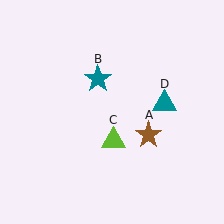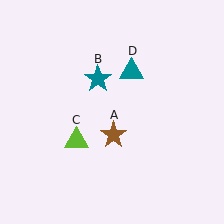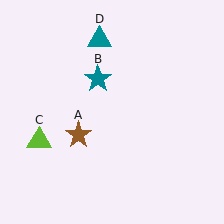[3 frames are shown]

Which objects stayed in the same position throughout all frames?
Teal star (object B) remained stationary.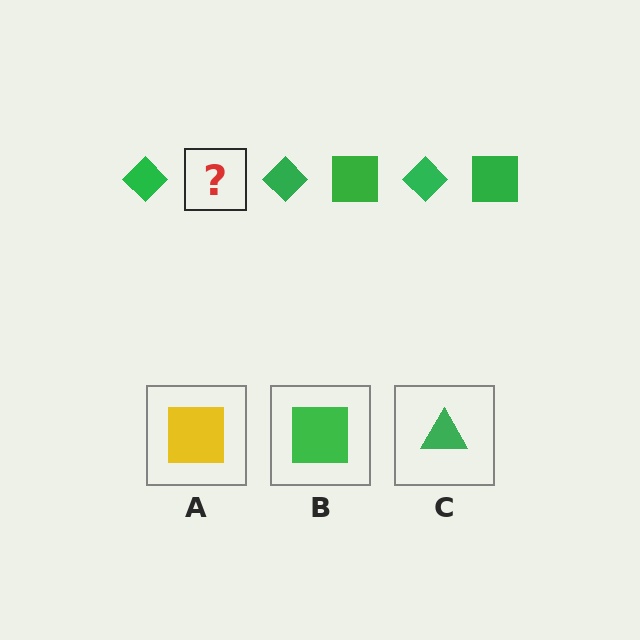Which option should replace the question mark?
Option B.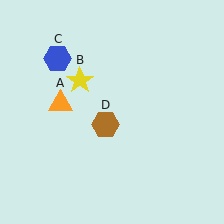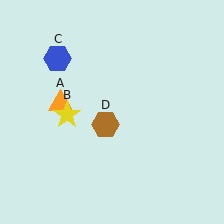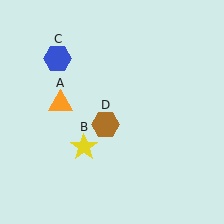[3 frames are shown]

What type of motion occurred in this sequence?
The yellow star (object B) rotated counterclockwise around the center of the scene.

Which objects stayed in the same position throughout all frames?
Orange triangle (object A) and blue hexagon (object C) and brown hexagon (object D) remained stationary.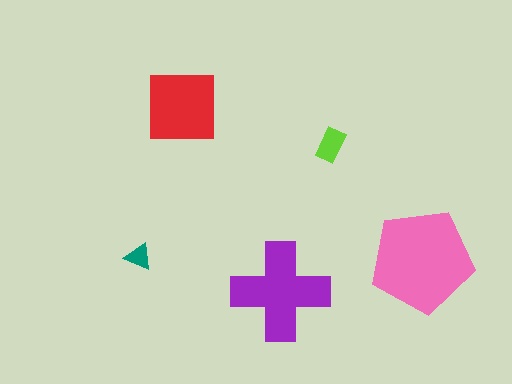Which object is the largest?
The pink pentagon.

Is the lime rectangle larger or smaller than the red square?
Smaller.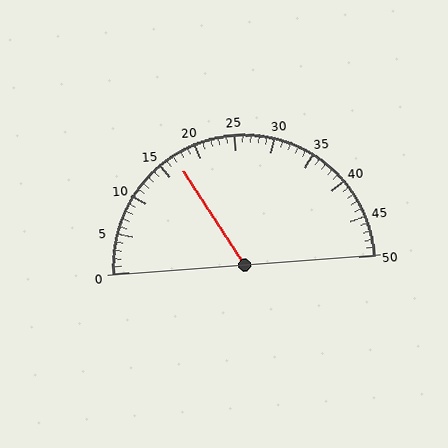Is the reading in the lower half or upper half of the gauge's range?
The reading is in the lower half of the range (0 to 50).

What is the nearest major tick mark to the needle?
The nearest major tick mark is 15.